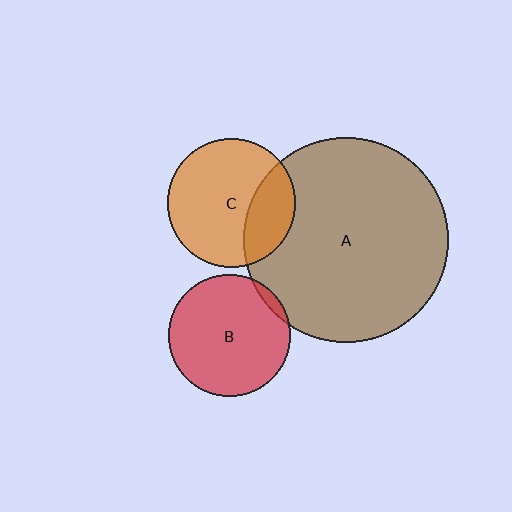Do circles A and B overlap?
Yes.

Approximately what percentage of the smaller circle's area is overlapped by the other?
Approximately 5%.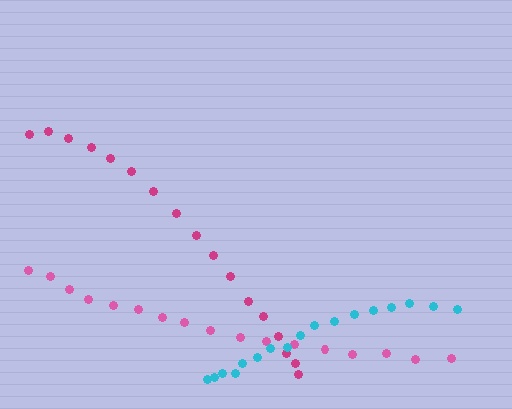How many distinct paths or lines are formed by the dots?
There are 3 distinct paths.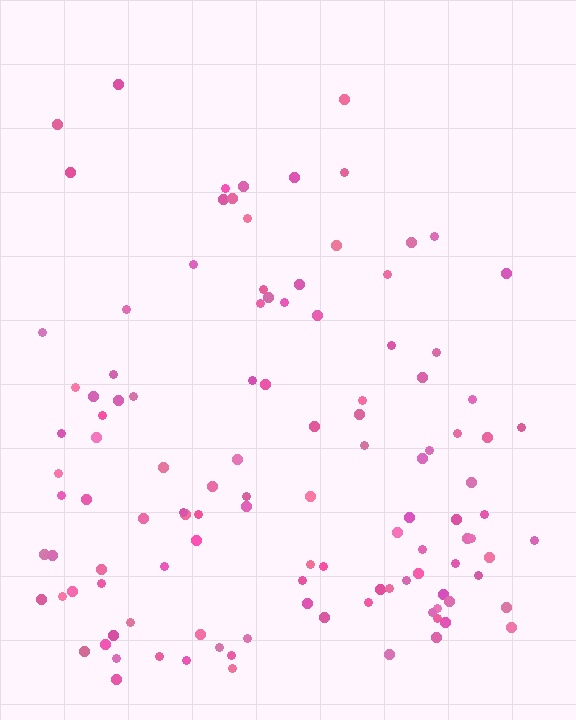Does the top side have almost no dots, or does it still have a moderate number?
Still a moderate number, just noticeably fewer than the bottom.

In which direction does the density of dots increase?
From top to bottom, with the bottom side densest.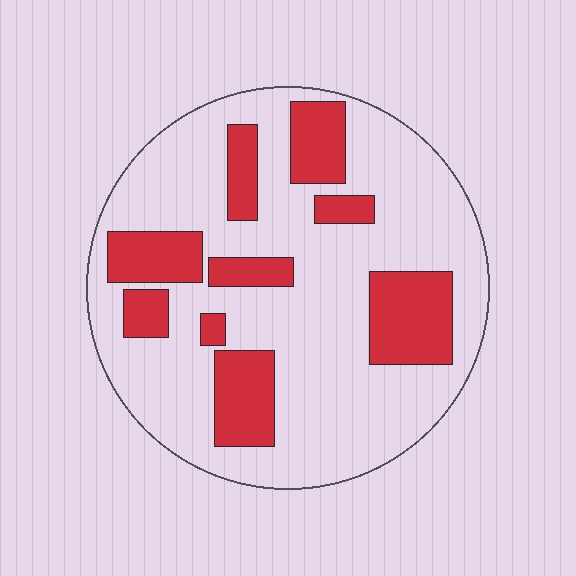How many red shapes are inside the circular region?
9.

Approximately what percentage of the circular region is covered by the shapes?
Approximately 25%.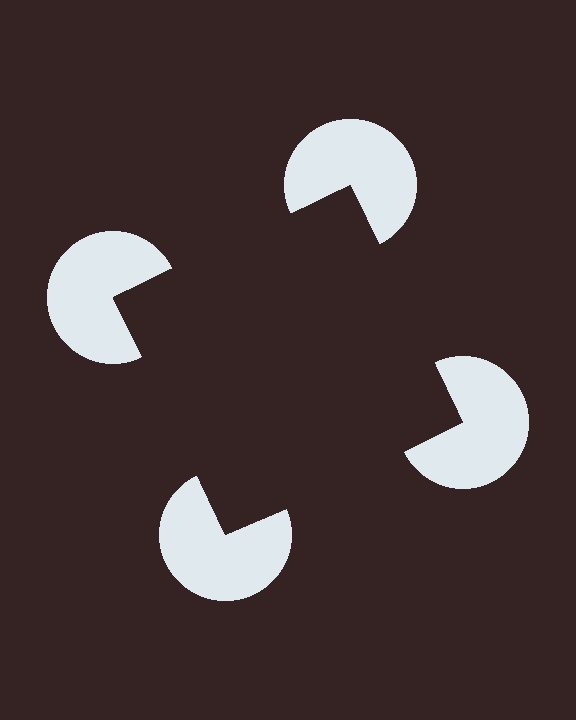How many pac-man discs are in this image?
There are 4 — one at each vertex of the illusory square.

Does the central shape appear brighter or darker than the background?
It typically appears slightly darker than the background, even though no actual brightness change is drawn.